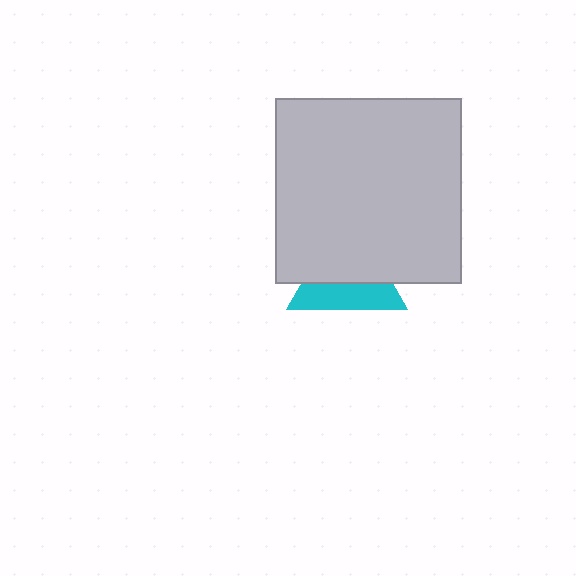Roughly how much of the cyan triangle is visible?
A small part of it is visible (roughly 43%).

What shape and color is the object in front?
The object in front is a light gray square.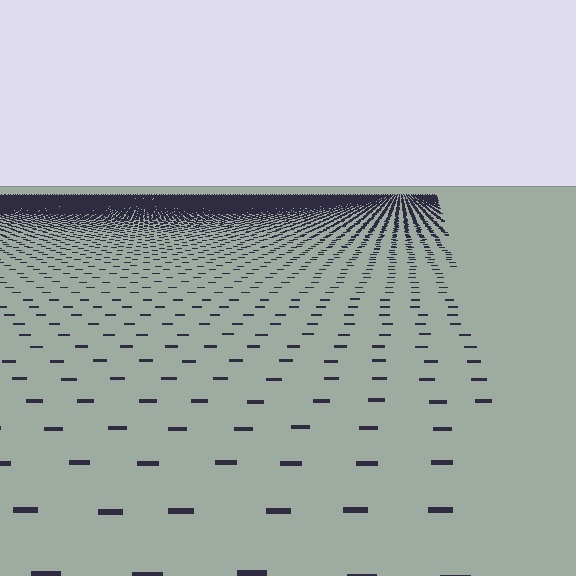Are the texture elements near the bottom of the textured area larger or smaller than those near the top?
Larger. Near the bottom, elements are closer to the viewer and appear at a bigger on-screen size.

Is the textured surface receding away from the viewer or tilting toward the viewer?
The surface is receding away from the viewer. Texture elements get smaller and denser toward the top.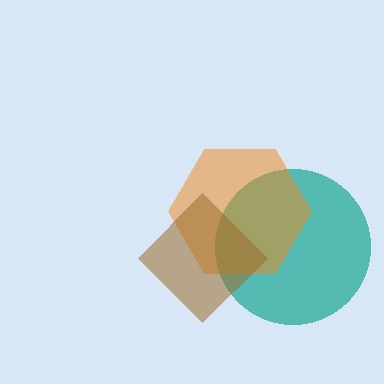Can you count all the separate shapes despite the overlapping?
Yes, there are 3 separate shapes.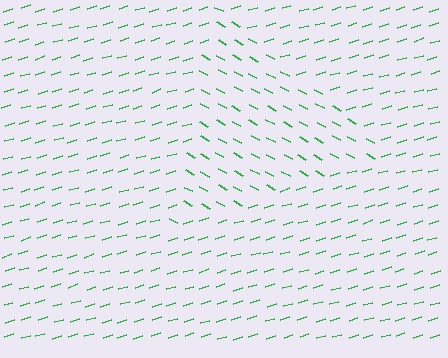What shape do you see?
I see a triangle.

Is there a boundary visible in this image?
Yes, there is a texture boundary formed by a change in line orientation.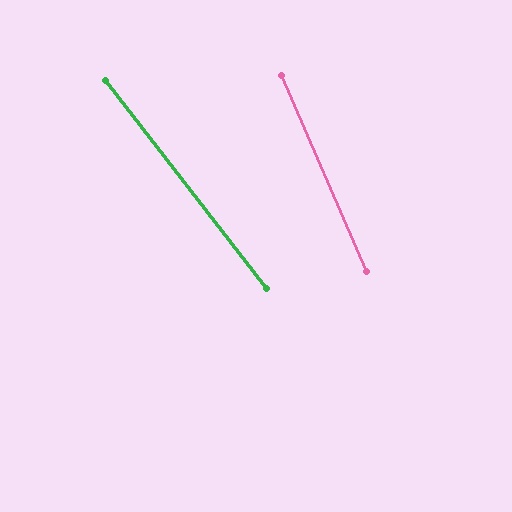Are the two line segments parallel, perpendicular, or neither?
Neither parallel nor perpendicular — they differ by about 14°.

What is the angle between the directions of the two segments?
Approximately 14 degrees.